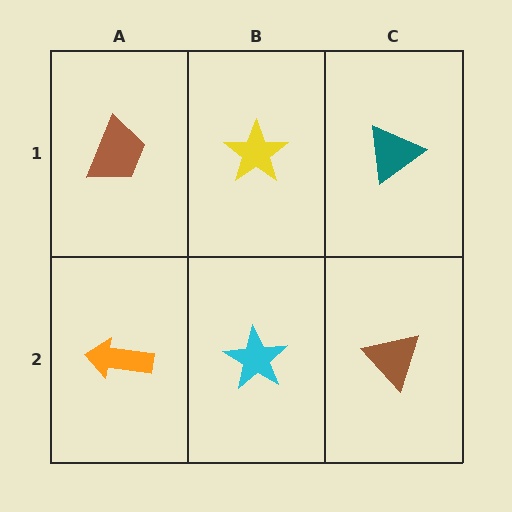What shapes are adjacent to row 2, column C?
A teal triangle (row 1, column C), a cyan star (row 2, column B).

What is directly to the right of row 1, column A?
A yellow star.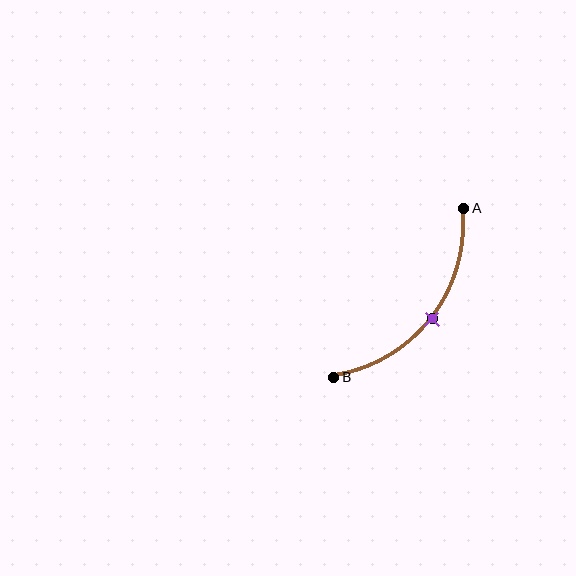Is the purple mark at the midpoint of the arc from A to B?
Yes. The purple mark lies on the arc at equal arc-length from both A and B — it is the arc midpoint.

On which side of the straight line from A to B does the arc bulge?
The arc bulges below and to the right of the straight line connecting A and B.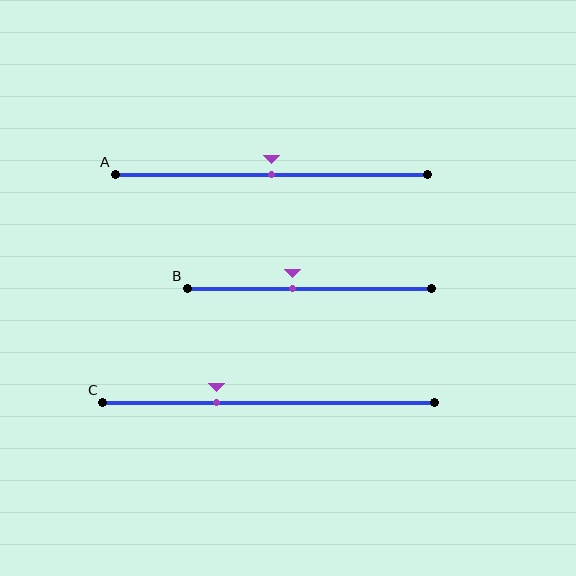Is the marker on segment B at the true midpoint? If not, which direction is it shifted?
No, the marker on segment B is shifted to the left by about 7% of the segment length.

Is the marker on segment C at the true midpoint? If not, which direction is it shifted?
No, the marker on segment C is shifted to the left by about 16% of the segment length.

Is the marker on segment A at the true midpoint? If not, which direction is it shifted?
Yes, the marker on segment A is at the true midpoint.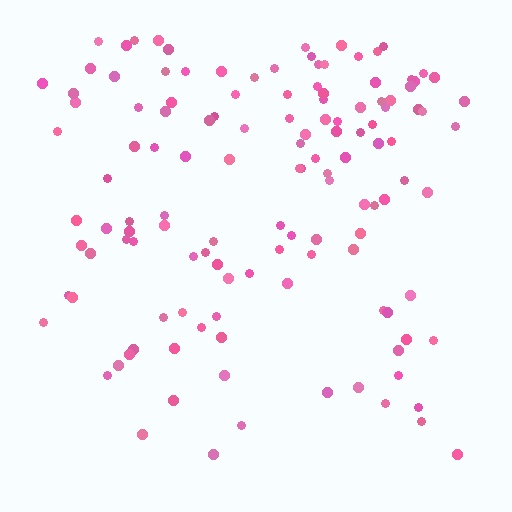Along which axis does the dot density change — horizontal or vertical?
Vertical.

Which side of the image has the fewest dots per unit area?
The bottom.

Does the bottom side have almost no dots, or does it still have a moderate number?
Still a moderate number, just noticeably fewer than the top.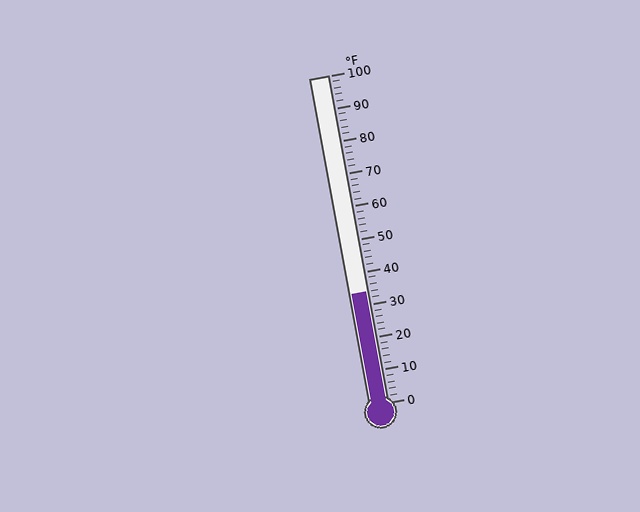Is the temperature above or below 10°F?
The temperature is above 10°F.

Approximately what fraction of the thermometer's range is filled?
The thermometer is filled to approximately 35% of its range.